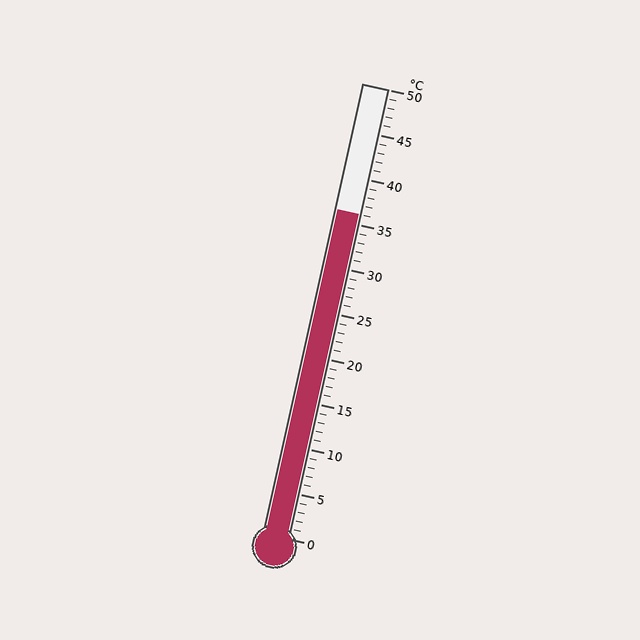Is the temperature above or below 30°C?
The temperature is above 30°C.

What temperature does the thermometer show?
The thermometer shows approximately 36°C.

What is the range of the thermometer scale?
The thermometer scale ranges from 0°C to 50°C.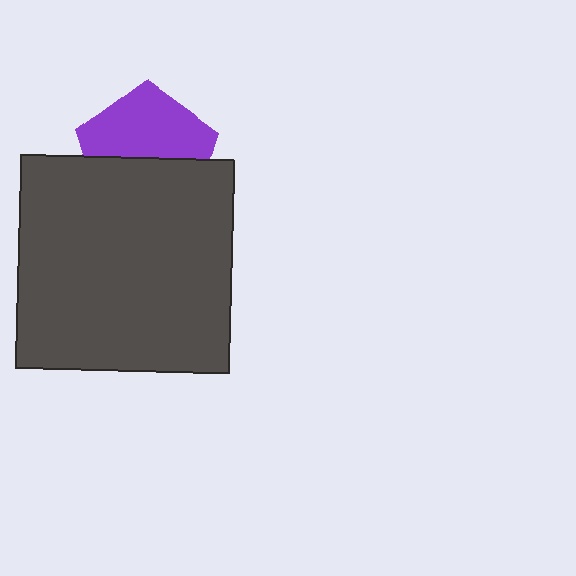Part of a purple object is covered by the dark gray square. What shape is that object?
It is a pentagon.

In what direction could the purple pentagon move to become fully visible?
The purple pentagon could move up. That would shift it out from behind the dark gray square entirely.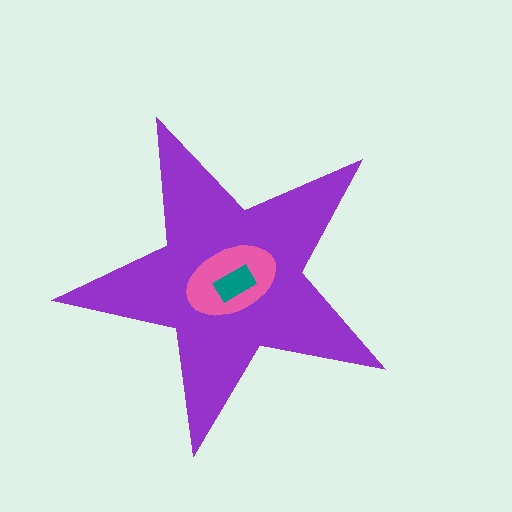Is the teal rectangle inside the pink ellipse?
Yes.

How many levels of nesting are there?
3.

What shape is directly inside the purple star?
The pink ellipse.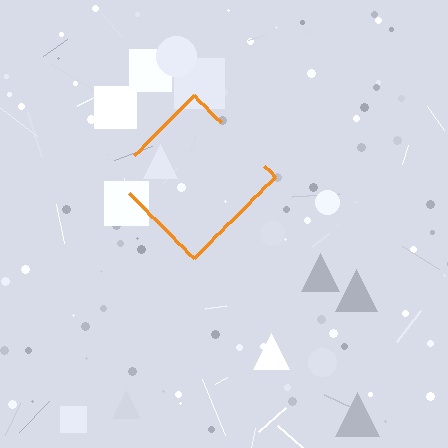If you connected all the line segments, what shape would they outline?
They would outline a diamond.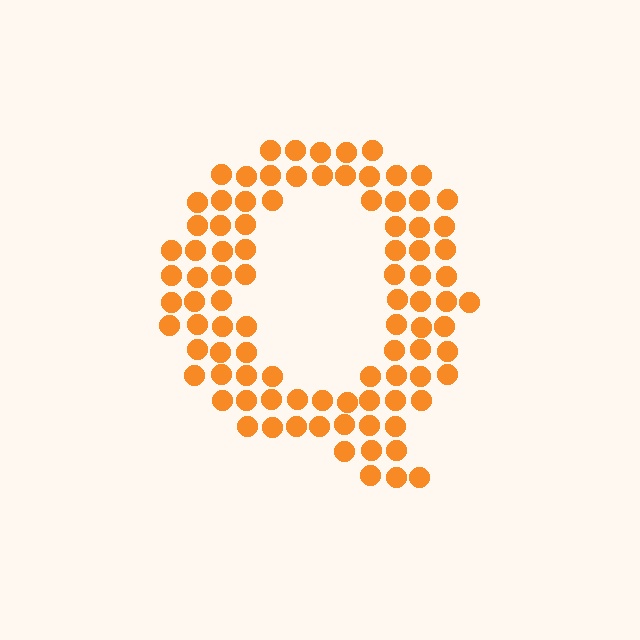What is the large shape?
The large shape is the letter Q.